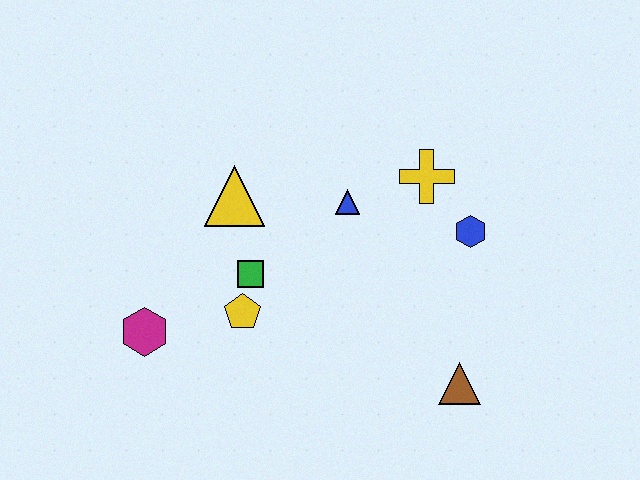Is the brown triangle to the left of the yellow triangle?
No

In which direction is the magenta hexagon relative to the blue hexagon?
The magenta hexagon is to the left of the blue hexagon.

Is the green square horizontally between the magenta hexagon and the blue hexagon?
Yes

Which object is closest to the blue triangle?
The yellow cross is closest to the blue triangle.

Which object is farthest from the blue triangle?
The magenta hexagon is farthest from the blue triangle.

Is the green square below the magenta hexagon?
No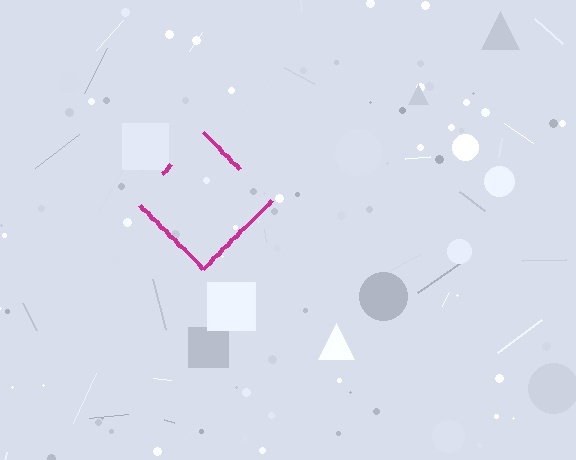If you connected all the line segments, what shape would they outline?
They would outline a diamond.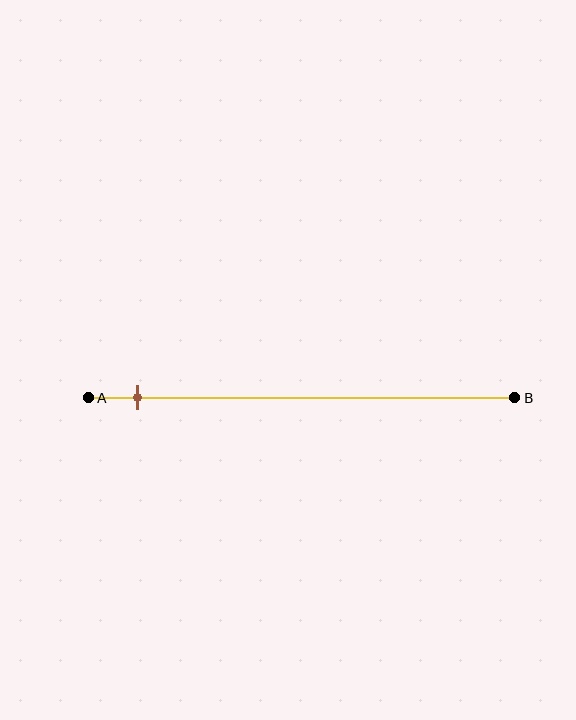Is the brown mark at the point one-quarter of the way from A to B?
No, the mark is at about 10% from A, not at the 25% one-quarter point.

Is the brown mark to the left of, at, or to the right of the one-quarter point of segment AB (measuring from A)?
The brown mark is to the left of the one-quarter point of segment AB.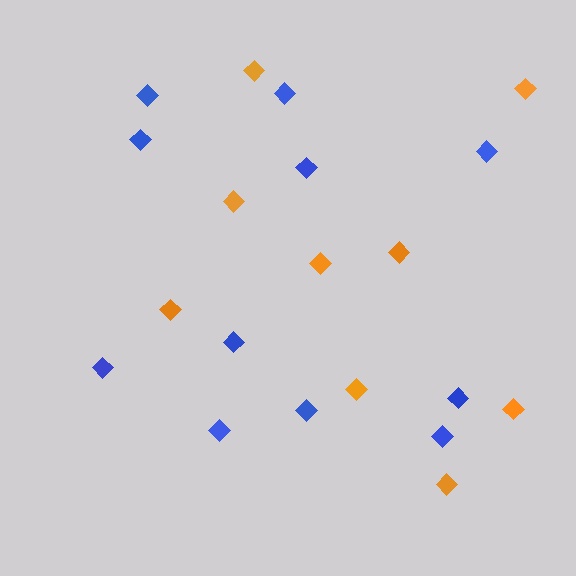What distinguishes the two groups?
There are 2 groups: one group of blue diamonds (11) and one group of orange diamonds (9).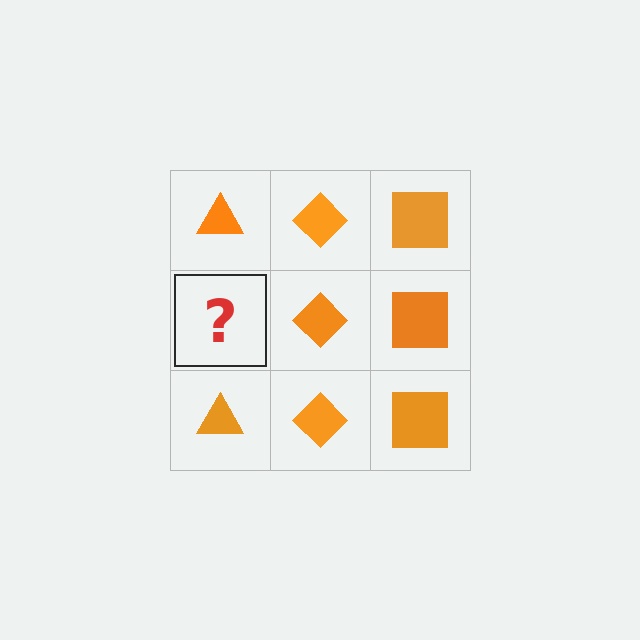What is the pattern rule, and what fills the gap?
The rule is that each column has a consistent shape. The gap should be filled with an orange triangle.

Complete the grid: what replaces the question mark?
The question mark should be replaced with an orange triangle.